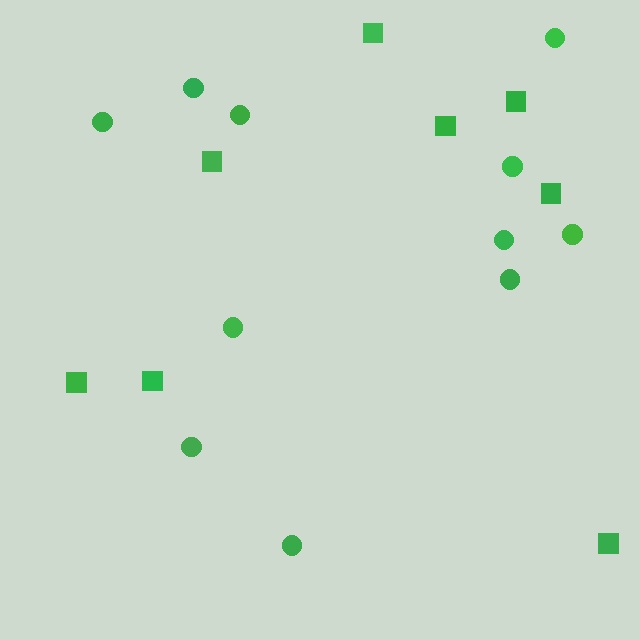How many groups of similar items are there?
There are 2 groups: one group of squares (8) and one group of circles (11).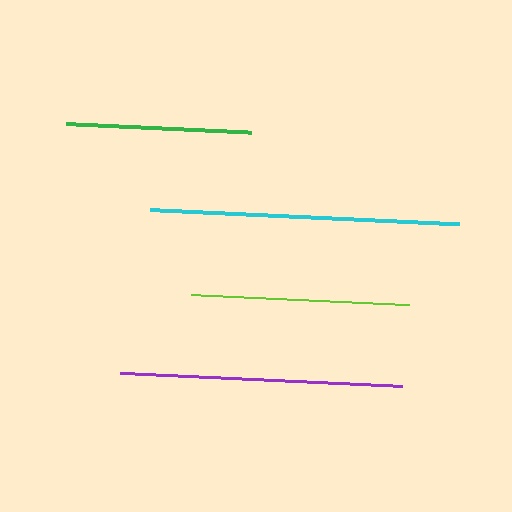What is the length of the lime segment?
The lime segment is approximately 218 pixels long.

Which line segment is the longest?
The cyan line is the longest at approximately 308 pixels.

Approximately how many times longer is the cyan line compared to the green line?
The cyan line is approximately 1.7 times the length of the green line.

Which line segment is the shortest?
The green line is the shortest at approximately 184 pixels.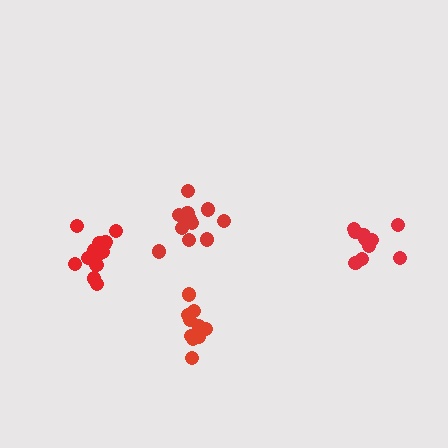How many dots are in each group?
Group 1: 12 dots, Group 2: 11 dots, Group 3: 10 dots, Group 4: 13 dots (46 total).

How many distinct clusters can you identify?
There are 4 distinct clusters.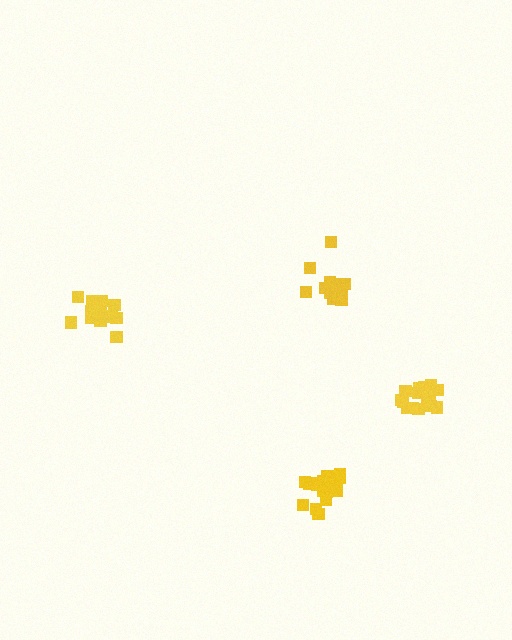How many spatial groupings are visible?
There are 4 spatial groupings.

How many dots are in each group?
Group 1: 16 dots, Group 2: 18 dots, Group 3: 14 dots, Group 4: 15 dots (63 total).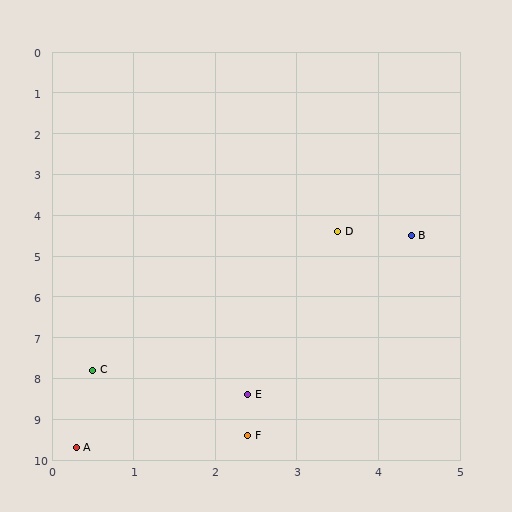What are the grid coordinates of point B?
Point B is at approximately (4.4, 4.5).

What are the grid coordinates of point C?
Point C is at approximately (0.5, 7.8).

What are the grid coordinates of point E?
Point E is at approximately (2.4, 8.4).